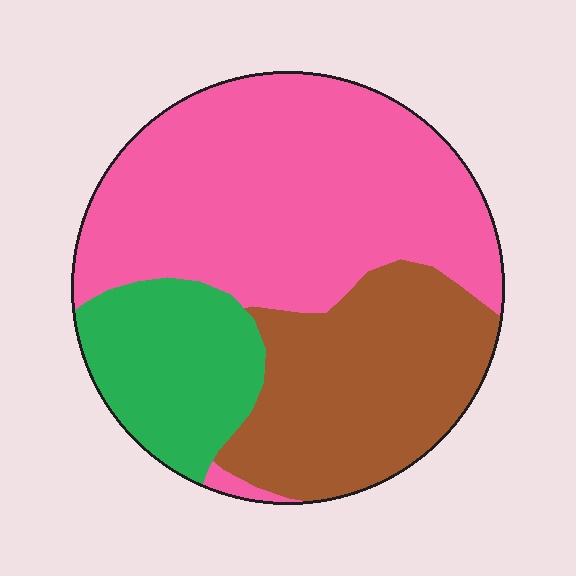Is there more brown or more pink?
Pink.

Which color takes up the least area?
Green, at roughly 20%.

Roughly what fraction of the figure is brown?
Brown takes up between a quarter and a half of the figure.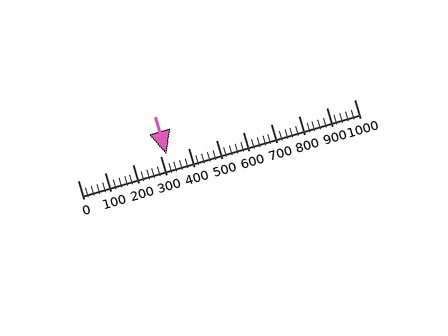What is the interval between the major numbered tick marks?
The major tick marks are spaced 100 units apart.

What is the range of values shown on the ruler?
The ruler shows values from 0 to 1000.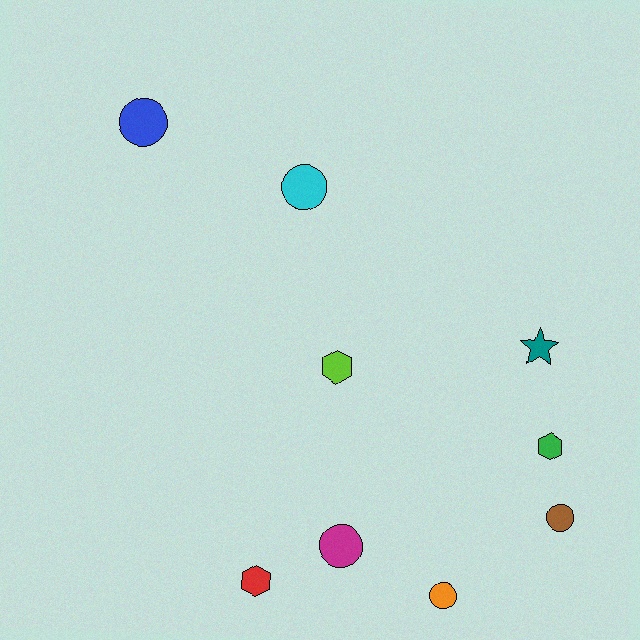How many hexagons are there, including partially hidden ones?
There are 3 hexagons.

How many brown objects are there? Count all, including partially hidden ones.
There is 1 brown object.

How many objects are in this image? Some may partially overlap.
There are 9 objects.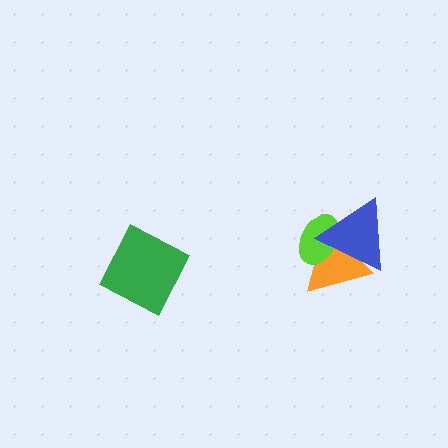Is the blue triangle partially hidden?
No, no other shape covers it.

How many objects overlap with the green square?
0 objects overlap with the green square.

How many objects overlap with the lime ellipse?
2 objects overlap with the lime ellipse.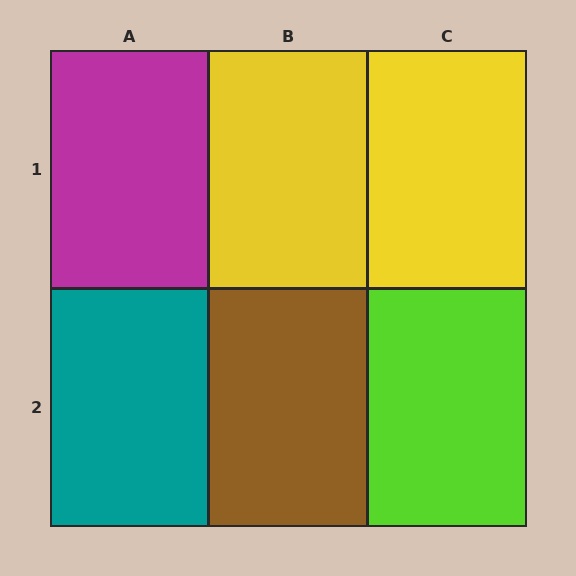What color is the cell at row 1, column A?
Magenta.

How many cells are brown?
1 cell is brown.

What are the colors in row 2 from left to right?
Teal, brown, lime.